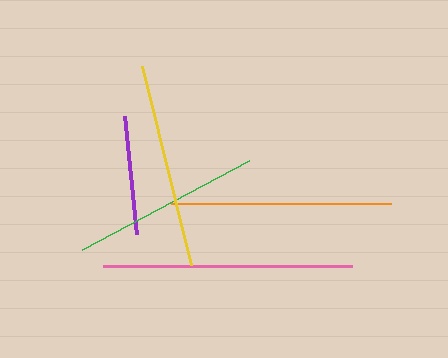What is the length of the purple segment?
The purple segment is approximately 118 pixels long.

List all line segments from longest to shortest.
From longest to shortest: pink, orange, yellow, green, purple.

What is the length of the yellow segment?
The yellow segment is approximately 205 pixels long.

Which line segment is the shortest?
The purple line is the shortest at approximately 118 pixels.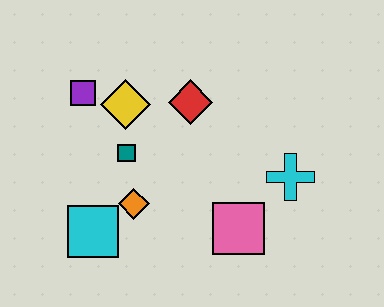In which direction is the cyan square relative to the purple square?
The cyan square is below the purple square.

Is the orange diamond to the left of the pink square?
Yes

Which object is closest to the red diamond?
The yellow diamond is closest to the red diamond.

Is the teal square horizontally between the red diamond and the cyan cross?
No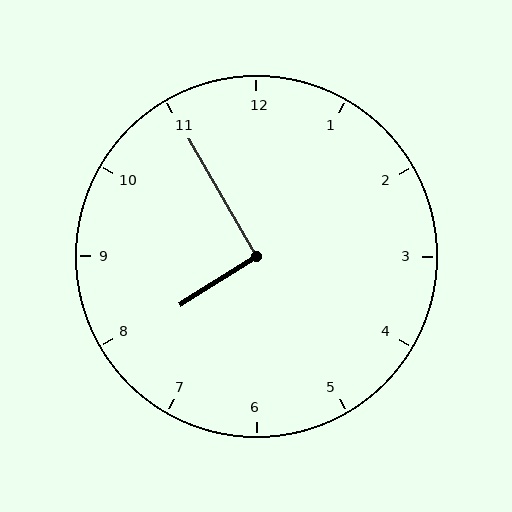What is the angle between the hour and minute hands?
Approximately 92 degrees.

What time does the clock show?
7:55.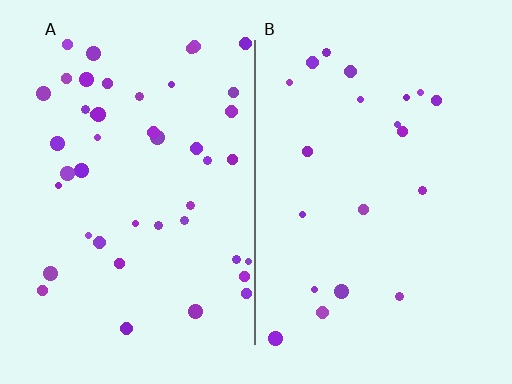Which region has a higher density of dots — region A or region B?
A (the left).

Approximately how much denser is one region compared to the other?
Approximately 2.2× — region A over region B.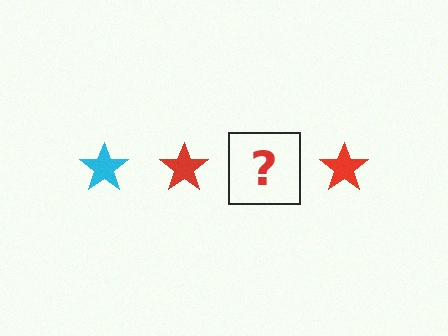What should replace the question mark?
The question mark should be replaced with a cyan star.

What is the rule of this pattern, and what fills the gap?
The rule is that the pattern cycles through cyan, red stars. The gap should be filled with a cyan star.